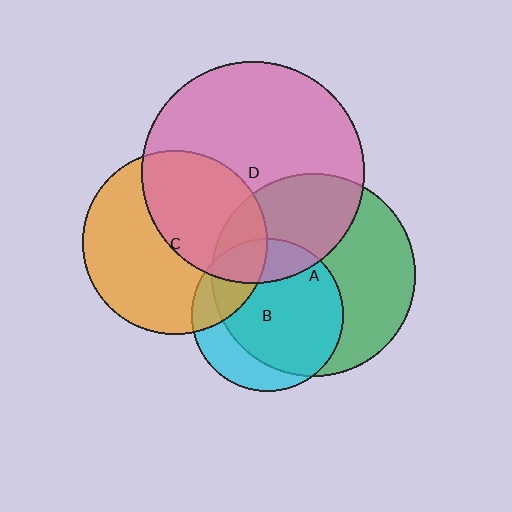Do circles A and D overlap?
Yes.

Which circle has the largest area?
Circle D (pink).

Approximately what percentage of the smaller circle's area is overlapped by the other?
Approximately 35%.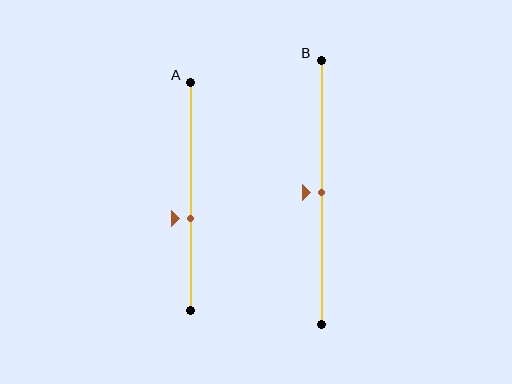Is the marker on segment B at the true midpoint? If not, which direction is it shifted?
Yes, the marker on segment B is at the true midpoint.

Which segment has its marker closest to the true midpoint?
Segment B has its marker closest to the true midpoint.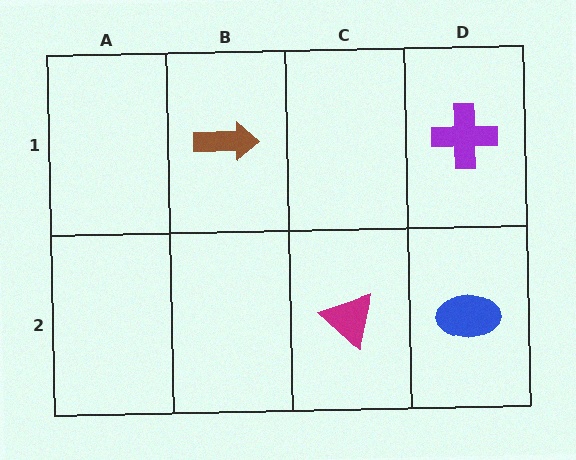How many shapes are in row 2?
2 shapes.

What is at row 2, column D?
A blue ellipse.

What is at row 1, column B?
A brown arrow.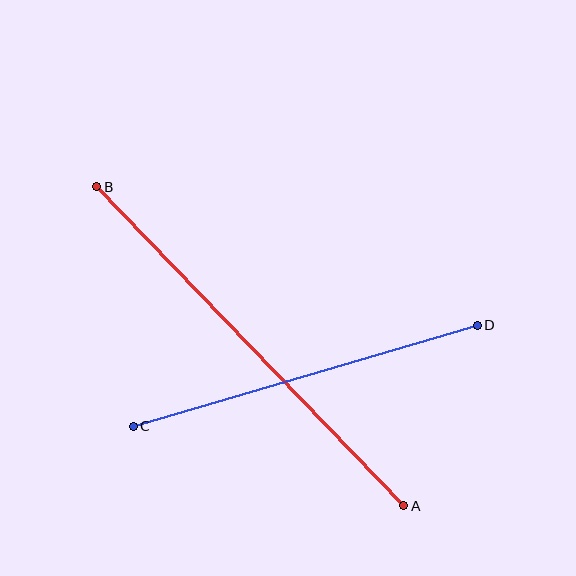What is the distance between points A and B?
The distance is approximately 443 pixels.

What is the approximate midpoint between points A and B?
The midpoint is at approximately (250, 346) pixels.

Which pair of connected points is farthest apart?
Points A and B are farthest apart.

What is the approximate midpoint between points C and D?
The midpoint is at approximately (305, 376) pixels.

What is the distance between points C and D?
The distance is approximately 358 pixels.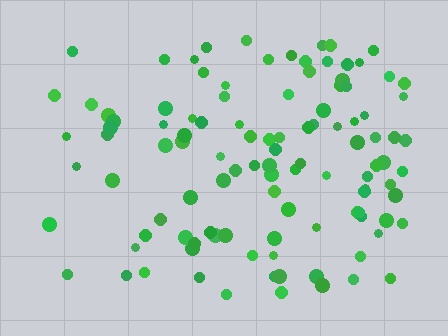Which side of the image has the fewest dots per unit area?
The left.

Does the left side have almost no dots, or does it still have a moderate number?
Still a moderate number, just noticeably fewer than the right.